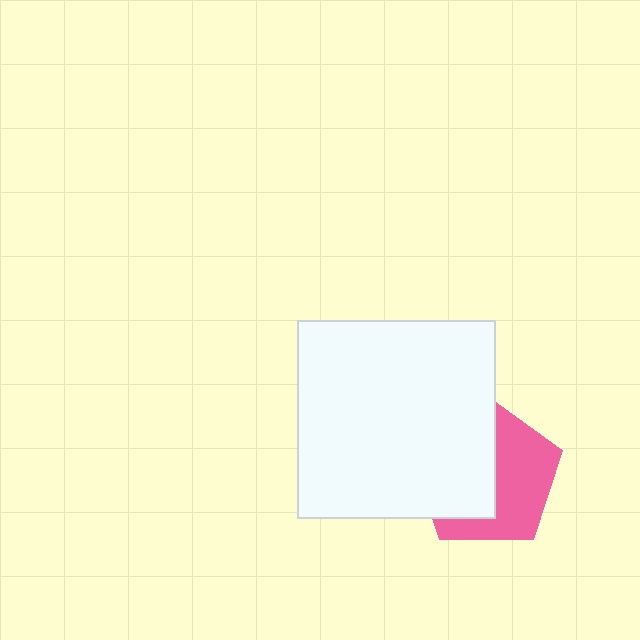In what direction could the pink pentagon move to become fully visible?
The pink pentagon could move right. That would shift it out from behind the white square entirely.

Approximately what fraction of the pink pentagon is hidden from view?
Roughly 50% of the pink pentagon is hidden behind the white square.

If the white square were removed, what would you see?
You would see the complete pink pentagon.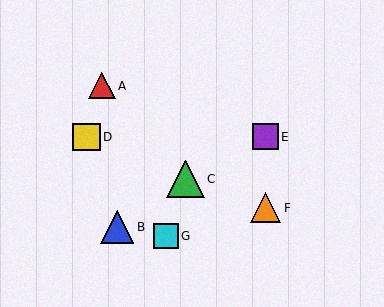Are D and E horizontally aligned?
Yes, both are at y≈137.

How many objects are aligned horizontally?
2 objects (D, E) are aligned horizontally.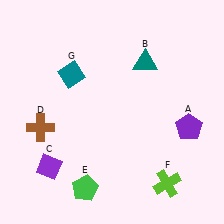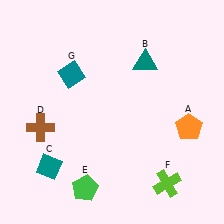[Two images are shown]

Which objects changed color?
A changed from purple to orange. C changed from purple to teal.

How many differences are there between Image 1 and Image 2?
There are 2 differences between the two images.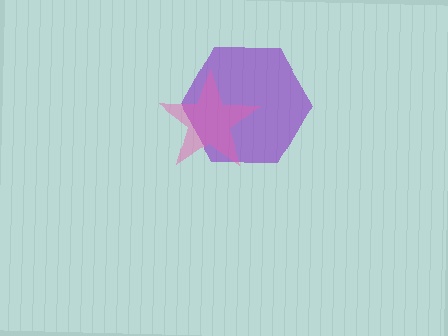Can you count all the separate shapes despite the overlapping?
Yes, there are 2 separate shapes.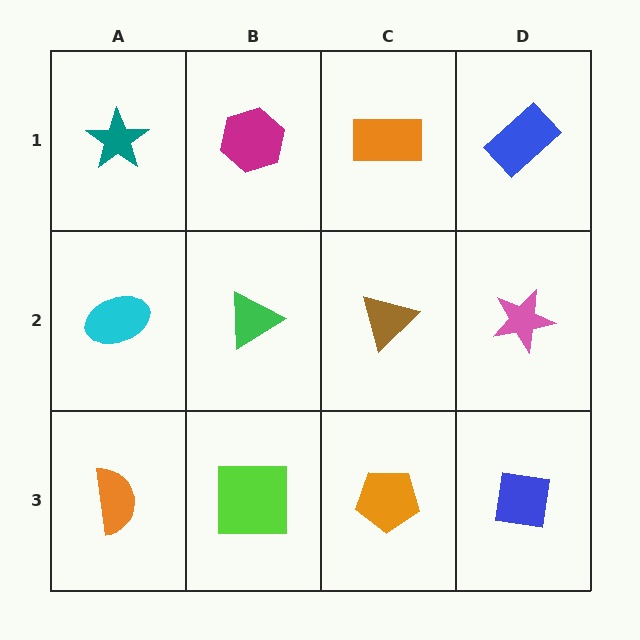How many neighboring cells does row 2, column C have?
4.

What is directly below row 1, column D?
A pink star.